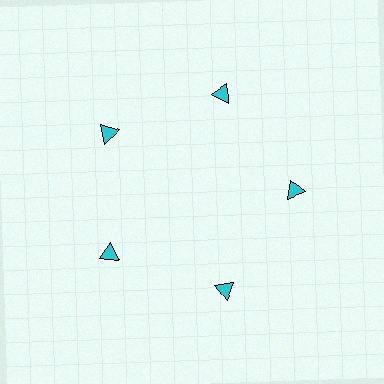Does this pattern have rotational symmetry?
Yes, this pattern has 5-fold rotational symmetry. It looks the same after rotating 72 degrees around the center.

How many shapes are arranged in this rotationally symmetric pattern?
There are 5 shapes, arranged in 5 groups of 1.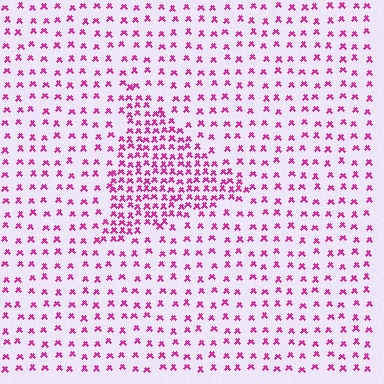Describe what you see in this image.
The image contains small magenta elements arranged at two different densities. A triangle-shaped region is visible where the elements are more densely packed than the surrounding area.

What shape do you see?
I see a triangle.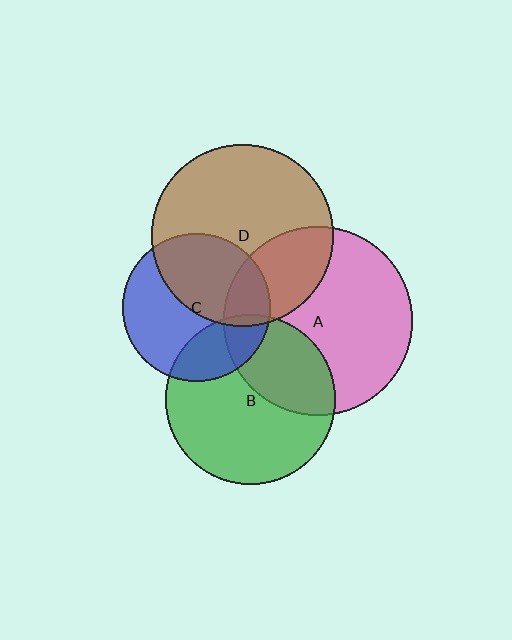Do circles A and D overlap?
Yes.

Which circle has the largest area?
Circle A (pink).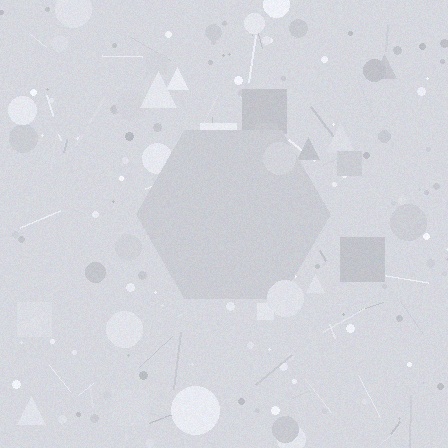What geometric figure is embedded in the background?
A hexagon is embedded in the background.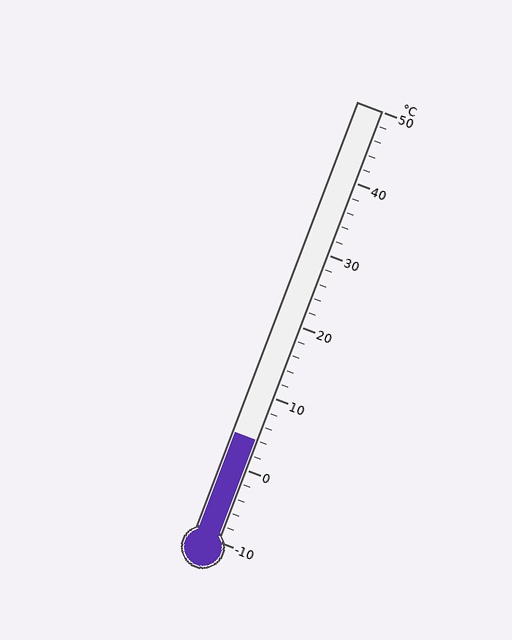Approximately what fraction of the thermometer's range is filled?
The thermometer is filled to approximately 25% of its range.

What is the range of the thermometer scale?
The thermometer scale ranges from -10°C to 50°C.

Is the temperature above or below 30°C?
The temperature is below 30°C.